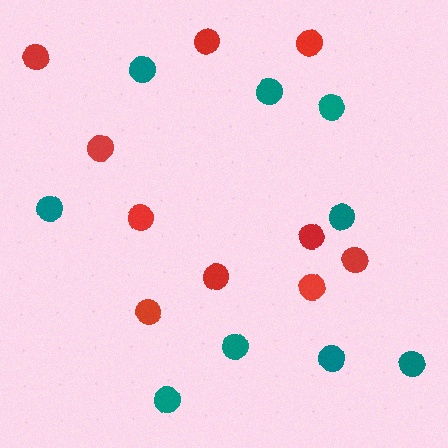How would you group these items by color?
There are 2 groups: one group of teal circles (9) and one group of red circles (10).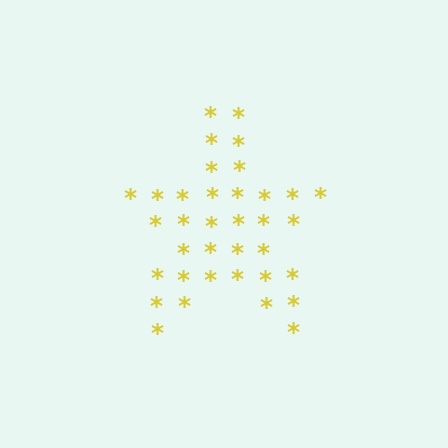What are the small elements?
The small elements are asterisks.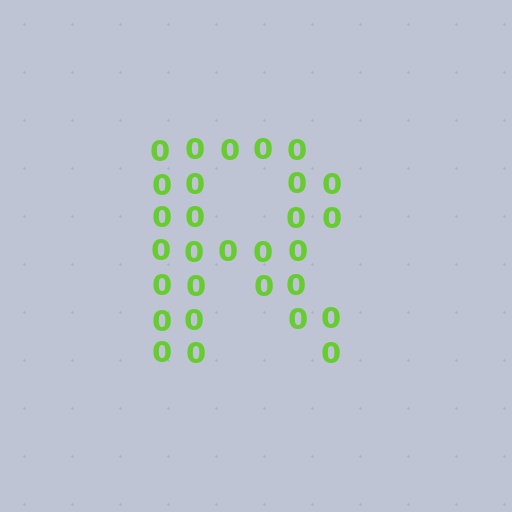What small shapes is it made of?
It is made of small digit 0's.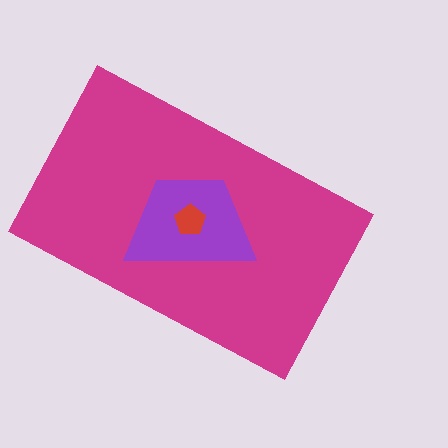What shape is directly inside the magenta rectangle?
The purple trapezoid.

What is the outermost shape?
The magenta rectangle.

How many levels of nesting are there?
3.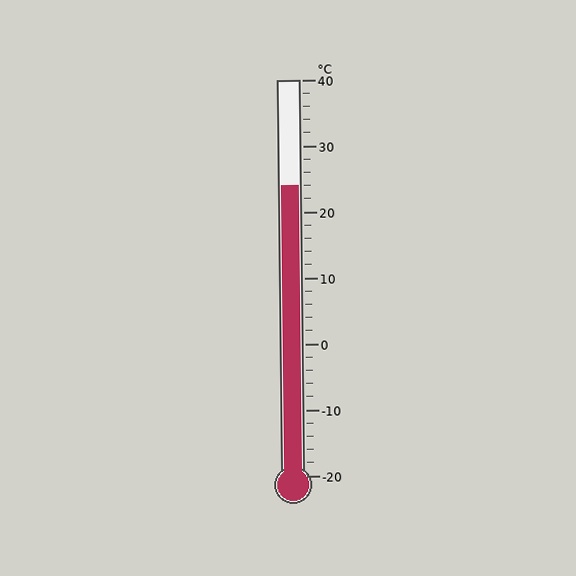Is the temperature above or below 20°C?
The temperature is above 20°C.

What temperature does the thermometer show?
The thermometer shows approximately 24°C.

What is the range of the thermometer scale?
The thermometer scale ranges from -20°C to 40°C.